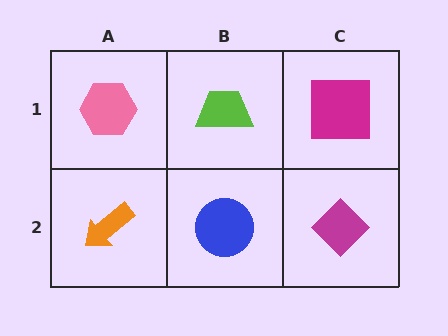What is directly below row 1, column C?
A magenta diamond.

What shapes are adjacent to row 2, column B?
A lime trapezoid (row 1, column B), an orange arrow (row 2, column A), a magenta diamond (row 2, column C).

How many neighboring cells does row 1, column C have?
2.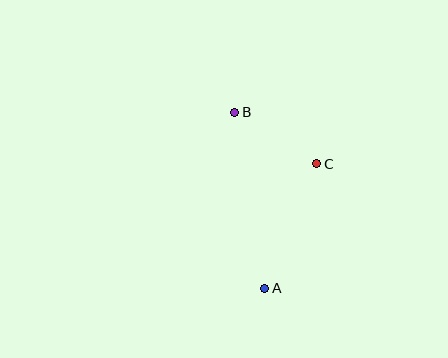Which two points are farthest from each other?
Points A and B are farthest from each other.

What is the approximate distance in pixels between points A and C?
The distance between A and C is approximately 135 pixels.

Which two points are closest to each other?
Points B and C are closest to each other.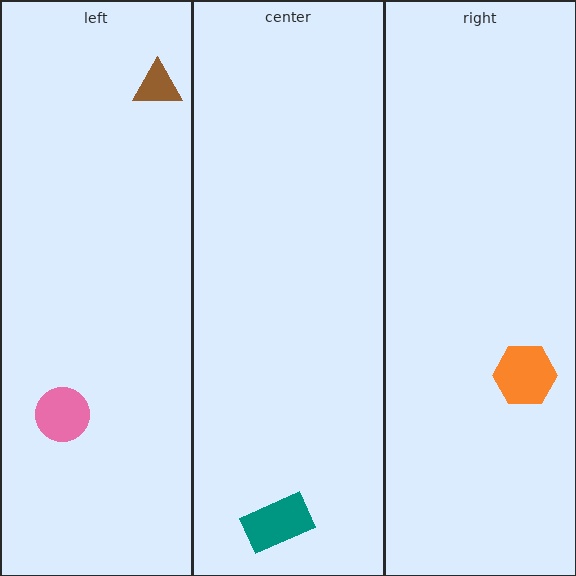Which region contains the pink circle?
The left region.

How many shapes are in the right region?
1.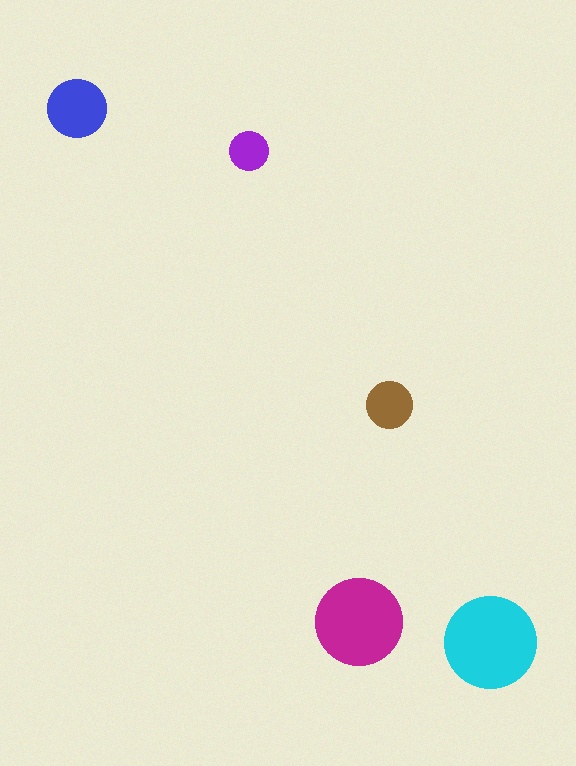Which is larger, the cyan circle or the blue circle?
The cyan one.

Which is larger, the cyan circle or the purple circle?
The cyan one.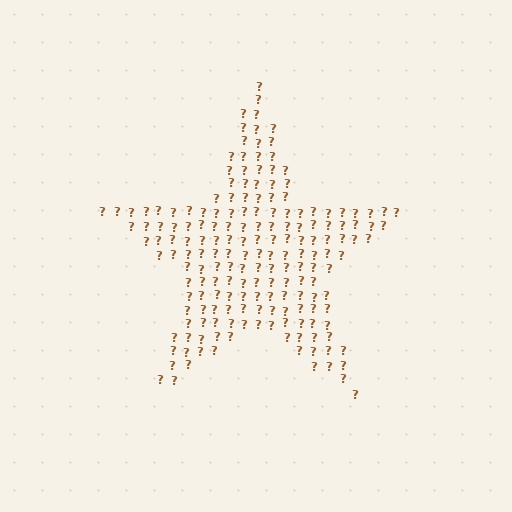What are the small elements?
The small elements are question marks.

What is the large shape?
The large shape is a star.